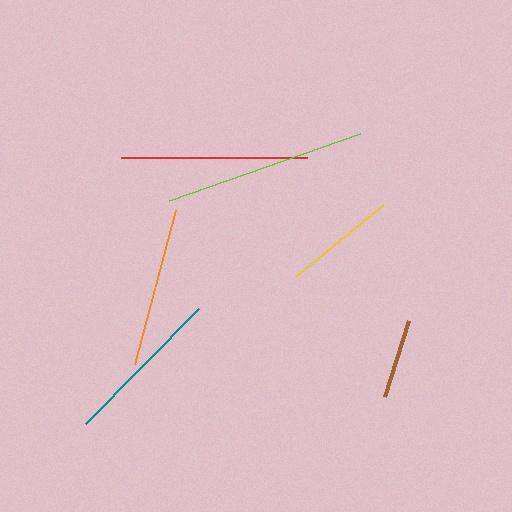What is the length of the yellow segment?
The yellow segment is approximately 114 pixels long.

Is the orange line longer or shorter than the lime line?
The lime line is longer than the orange line.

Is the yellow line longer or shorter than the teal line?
The teal line is longer than the yellow line.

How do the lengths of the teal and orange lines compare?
The teal and orange lines are approximately the same length.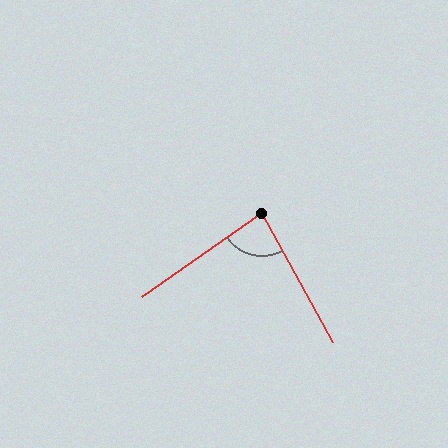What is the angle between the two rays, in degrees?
Approximately 84 degrees.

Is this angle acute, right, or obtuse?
It is acute.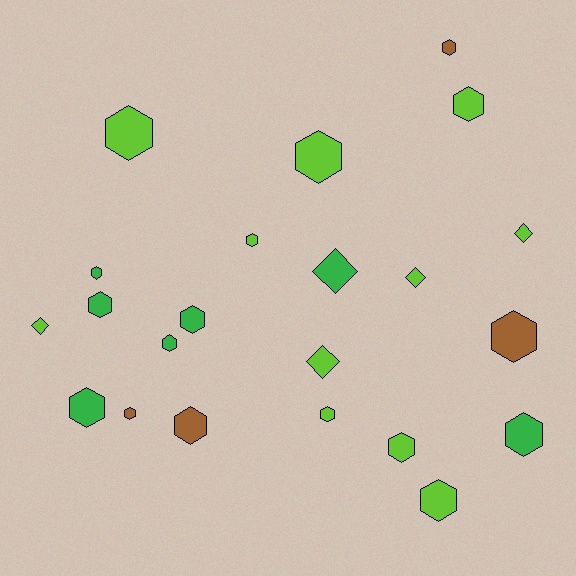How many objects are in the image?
There are 22 objects.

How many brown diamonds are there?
There are no brown diamonds.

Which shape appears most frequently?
Hexagon, with 17 objects.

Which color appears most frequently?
Lime, with 11 objects.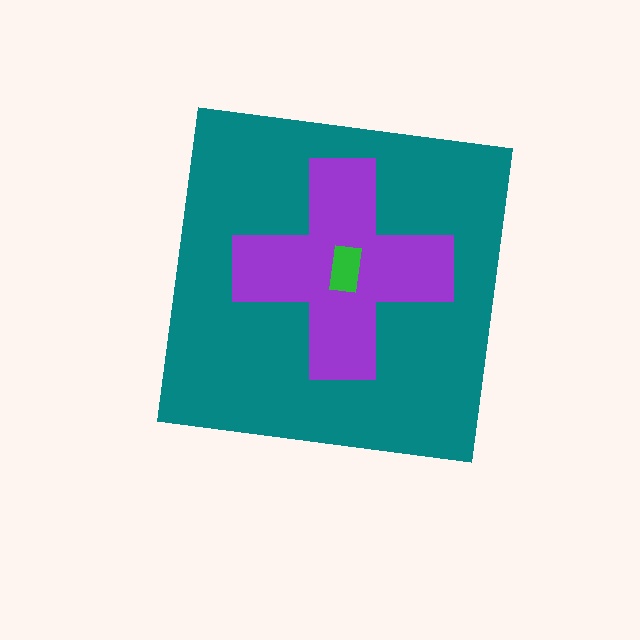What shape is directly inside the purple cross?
The green rectangle.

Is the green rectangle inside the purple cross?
Yes.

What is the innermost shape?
The green rectangle.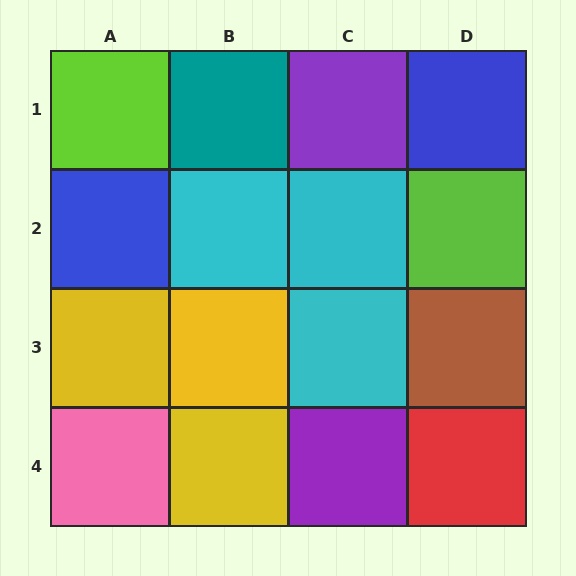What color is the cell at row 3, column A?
Yellow.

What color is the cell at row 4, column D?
Red.